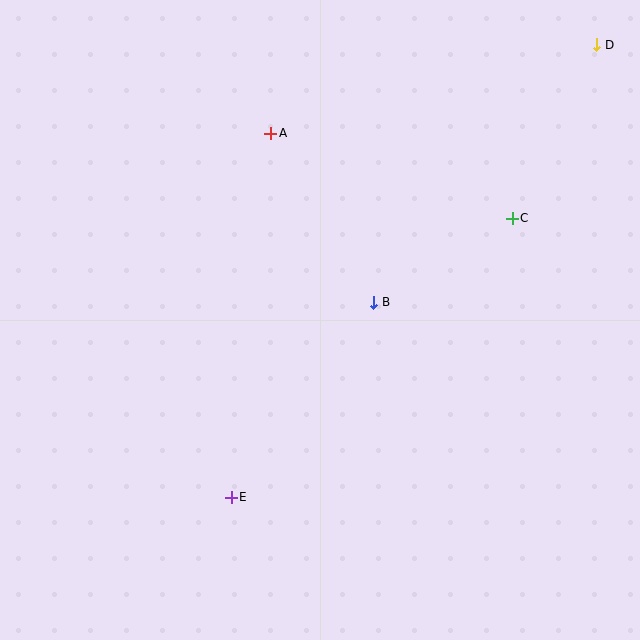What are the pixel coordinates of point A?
Point A is at (271, 133).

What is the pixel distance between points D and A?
The distance between D and A is 338 pixels.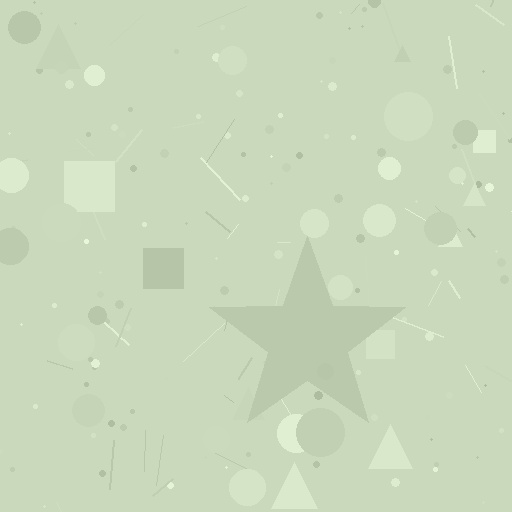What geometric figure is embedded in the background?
A star is embedded in the background.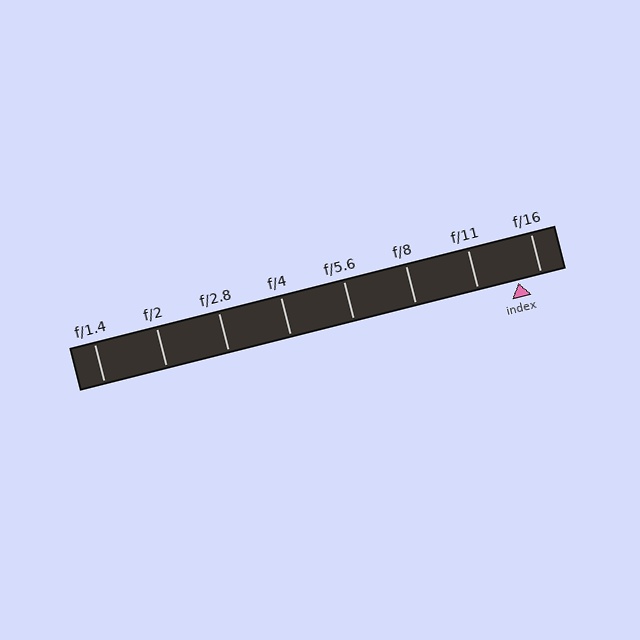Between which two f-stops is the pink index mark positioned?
The index mark is between f/11 and f/16.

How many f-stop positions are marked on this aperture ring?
There are 8 f-stop positions marked.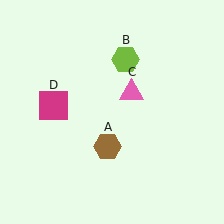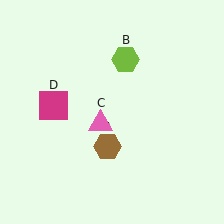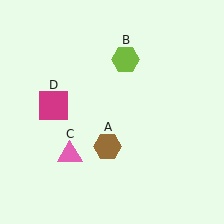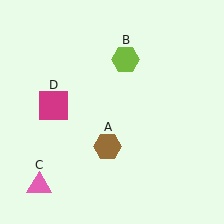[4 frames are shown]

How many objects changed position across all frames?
1 object changed position: pink triangle (object C).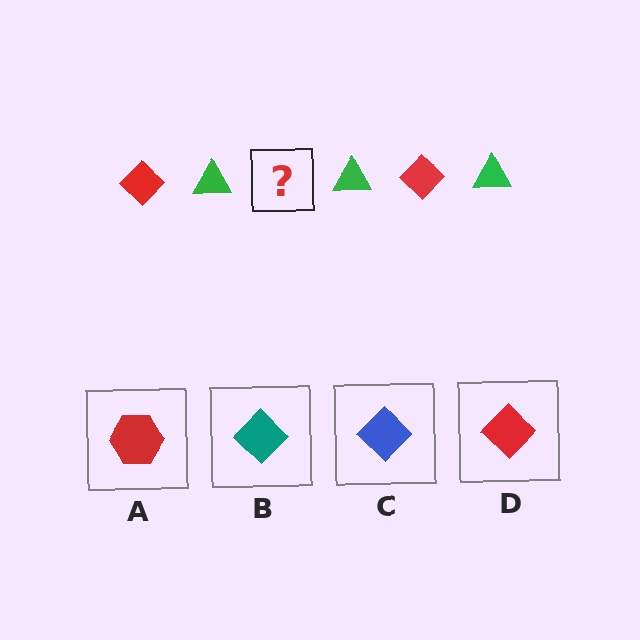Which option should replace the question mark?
Option D.